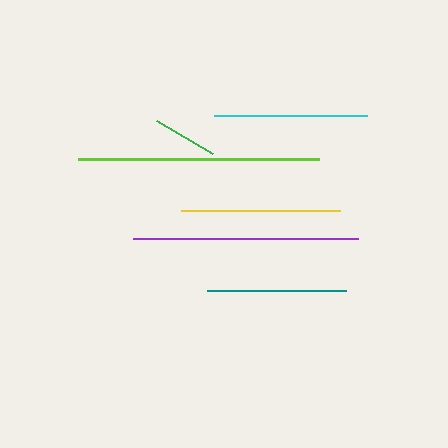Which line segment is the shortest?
The green line is the shortest at approximately 65 pixels.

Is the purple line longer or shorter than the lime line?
The lime line is longer than the purple line.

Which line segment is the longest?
The lime line is the longest at approximately 242 pixels.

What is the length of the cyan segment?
The cyan segment is approximately 153 pixels long.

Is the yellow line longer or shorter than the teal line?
The yellow line is longer than the teal line.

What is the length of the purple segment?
The purple segment is approximately 225 pixels long.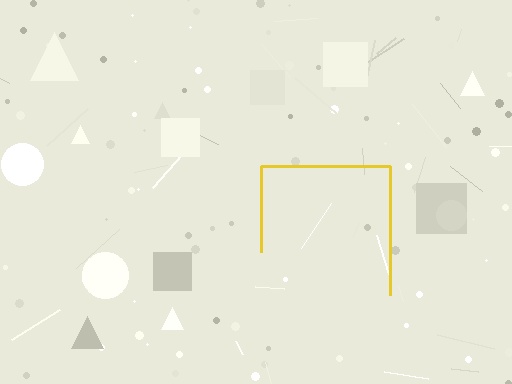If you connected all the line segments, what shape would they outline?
They would outline a square.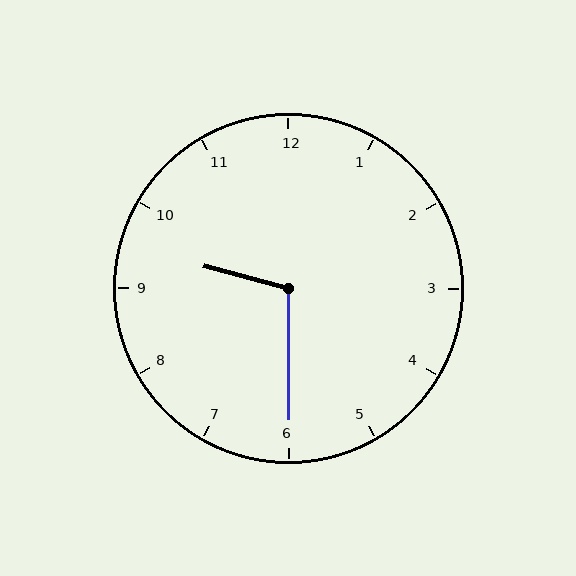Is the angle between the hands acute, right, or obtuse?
It is obtuse.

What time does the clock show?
9:30.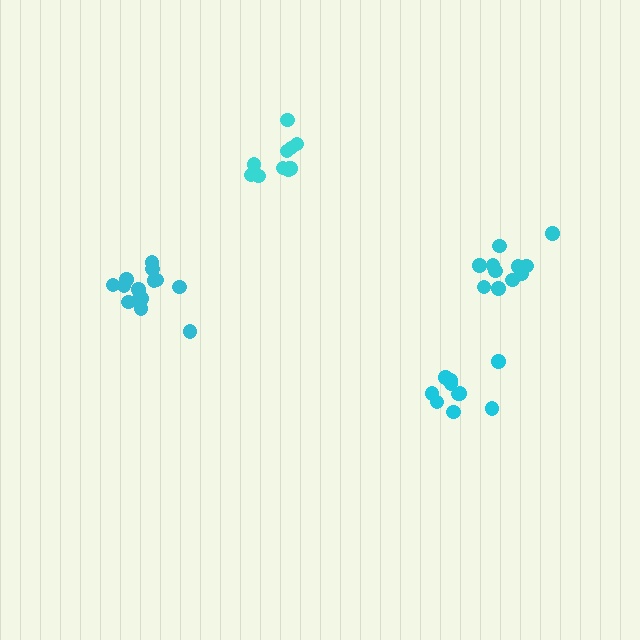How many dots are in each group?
Group 1: 11 dots, Group 2: 11 dots, Group 3: 14 dots, Group 4: 10 dots (46 total).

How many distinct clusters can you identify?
There are 4 distinct clusters.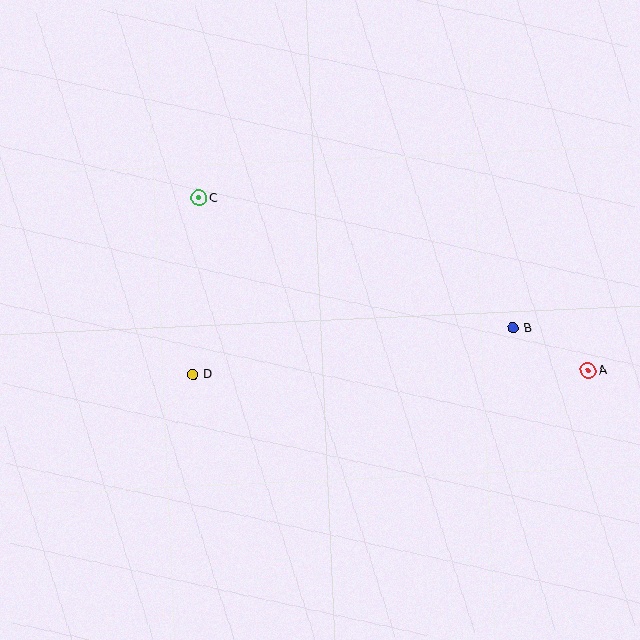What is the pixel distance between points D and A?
The distance between D and A is 395 pixels.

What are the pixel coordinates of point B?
Point B is at (513, 328).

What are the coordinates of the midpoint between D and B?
The midpoint between D and B is at (353, 351).